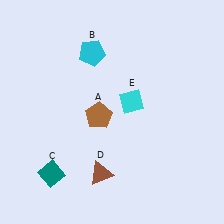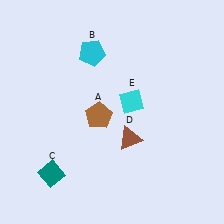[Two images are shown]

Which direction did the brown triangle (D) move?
The brown triangle (D) moved up.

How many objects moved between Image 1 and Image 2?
1 object moved between the two images.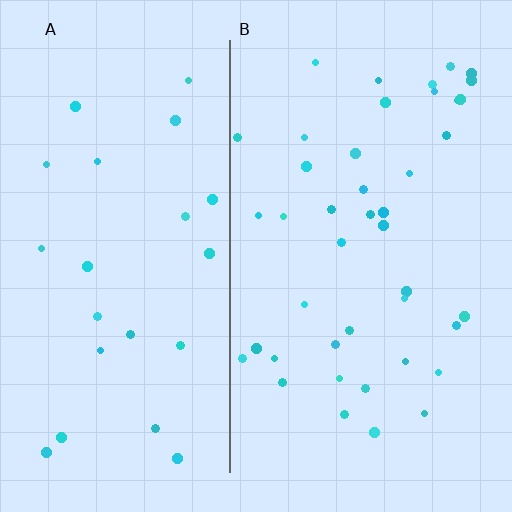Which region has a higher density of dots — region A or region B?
B (the right).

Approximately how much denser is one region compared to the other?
Approximately 1.8× — region B over region A.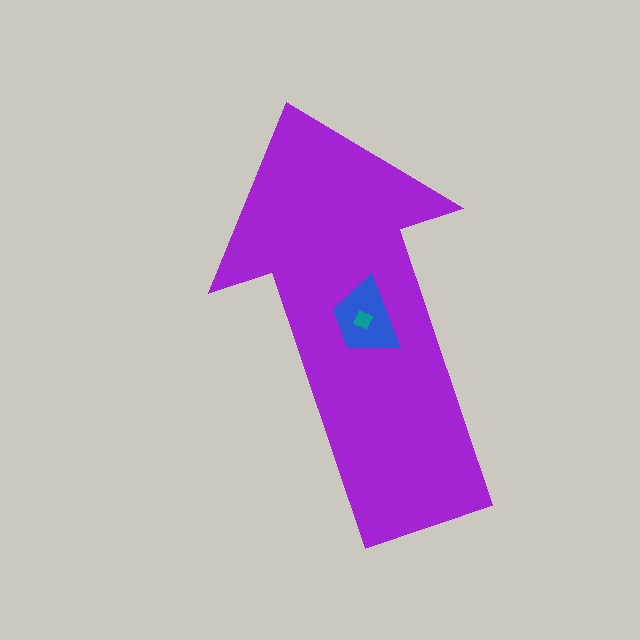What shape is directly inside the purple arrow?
The blue trapezoid.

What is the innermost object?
The teal diamond.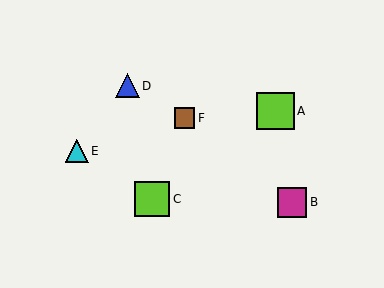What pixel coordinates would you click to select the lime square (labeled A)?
Click at (275, 111) to select the lime square A.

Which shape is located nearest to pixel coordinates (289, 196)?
The magenta square (labeled B) at (292, 202) is nearest to that location.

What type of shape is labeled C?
Shape C is a lime square.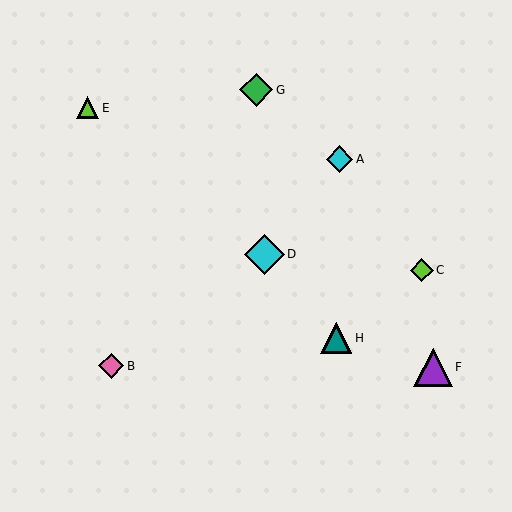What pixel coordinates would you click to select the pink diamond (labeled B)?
Click at (111, 366) to select the pink diamond B.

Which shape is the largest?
The cyan diamond (labeled D) is the largest.